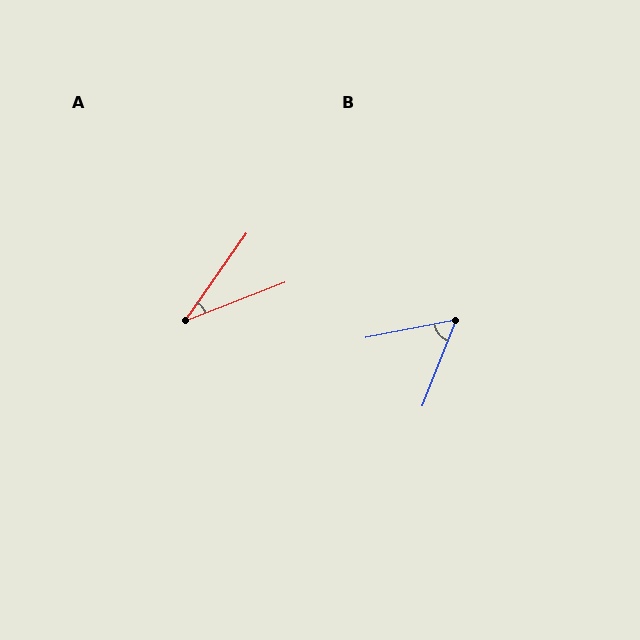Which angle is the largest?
B, at approximately 58 degrees.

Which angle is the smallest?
A, at approximately 34 degrees.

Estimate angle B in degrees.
Approximately 58 degrees.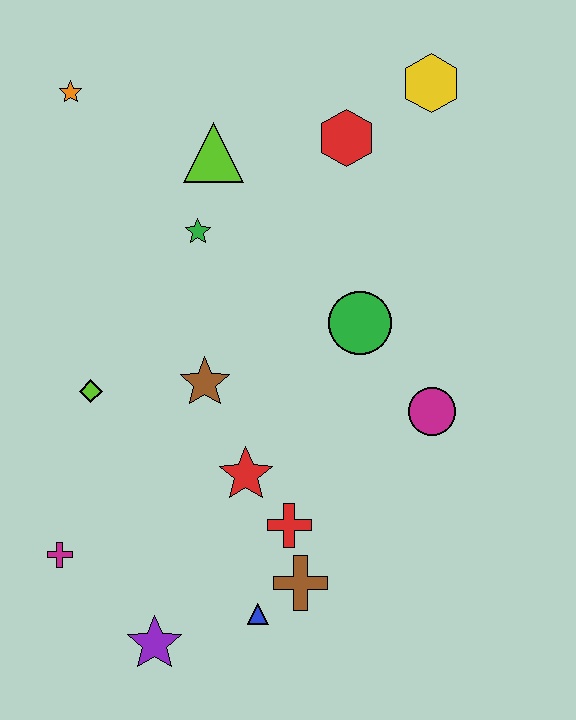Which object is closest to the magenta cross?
The purple star is closest to the magenta cross.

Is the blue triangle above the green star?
No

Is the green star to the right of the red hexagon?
No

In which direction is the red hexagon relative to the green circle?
The red hexagon is above the green circle.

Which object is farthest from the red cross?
The orange star is farthest from the red cross.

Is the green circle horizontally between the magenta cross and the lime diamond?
No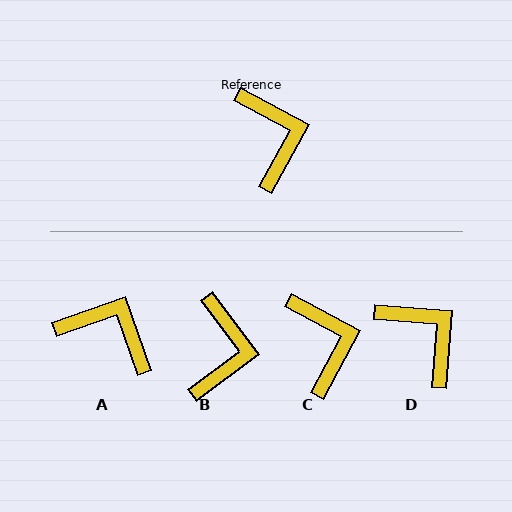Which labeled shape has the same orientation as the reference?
C.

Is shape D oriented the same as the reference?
No, it is off by about 24 degrees.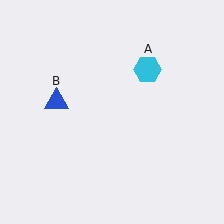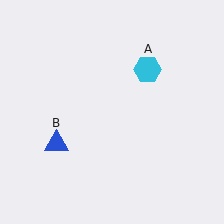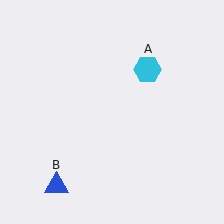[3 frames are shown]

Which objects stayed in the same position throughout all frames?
Cyan hexagon (object A) remained stationary.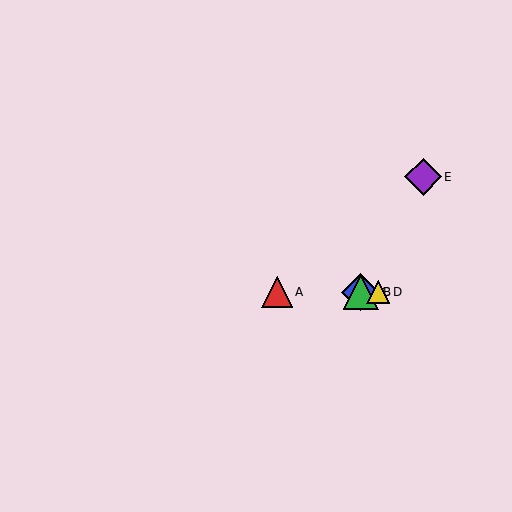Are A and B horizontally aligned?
Yes, both are at y≈292.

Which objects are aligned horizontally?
Objects A, B, C, D are aligned horizontally.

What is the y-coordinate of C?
Object C is at y≈292.